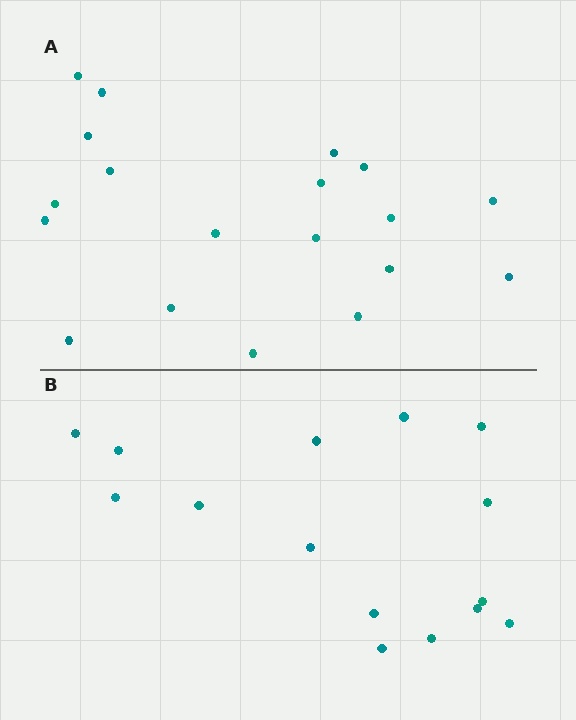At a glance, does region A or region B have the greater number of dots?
Region A (the top region) has more dots.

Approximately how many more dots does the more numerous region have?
Region A has about 4 more dots than region B.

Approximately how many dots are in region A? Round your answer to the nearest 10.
About 20 dots. (The exact count is 19, which rounds to 20.)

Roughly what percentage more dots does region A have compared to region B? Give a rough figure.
About 25% more.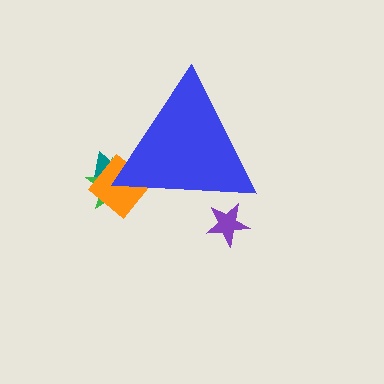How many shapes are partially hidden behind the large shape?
4 shapes are partially hidden.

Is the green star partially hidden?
Yes, the green star is partially hidden behind the blue triangle.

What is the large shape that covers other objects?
A blue triangle.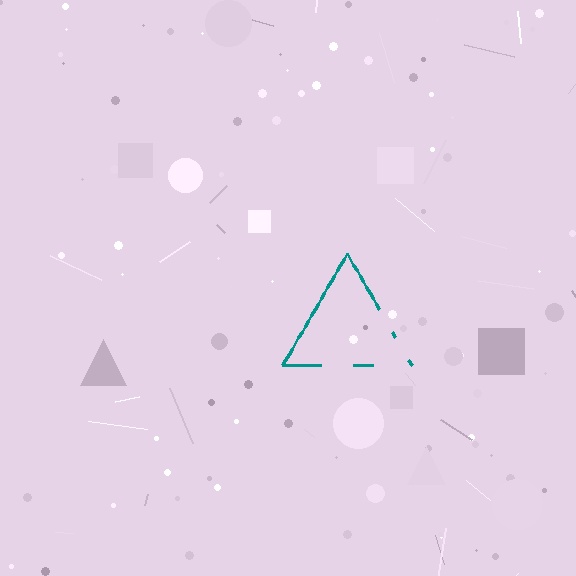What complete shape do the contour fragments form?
The contour fragments form a triangle.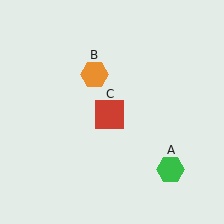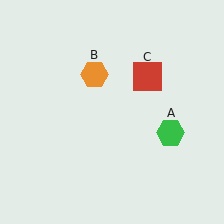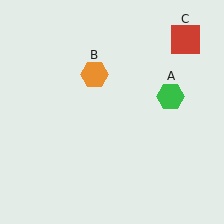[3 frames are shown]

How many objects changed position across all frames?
2 objects changed position: green hexagon (object A), red square (object C).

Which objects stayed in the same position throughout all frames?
Orange hexagon (object B) remained stationary.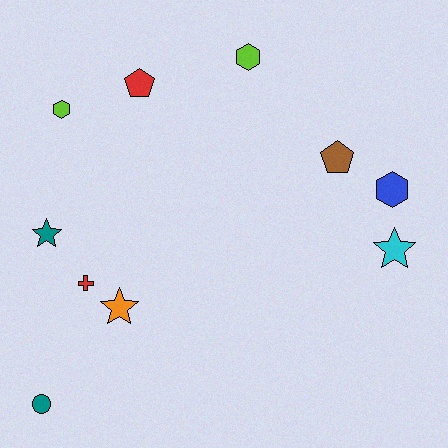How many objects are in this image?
There are 10 objects.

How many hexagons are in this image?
There are 3 hexagons.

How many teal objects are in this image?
There are 2 teal objects.